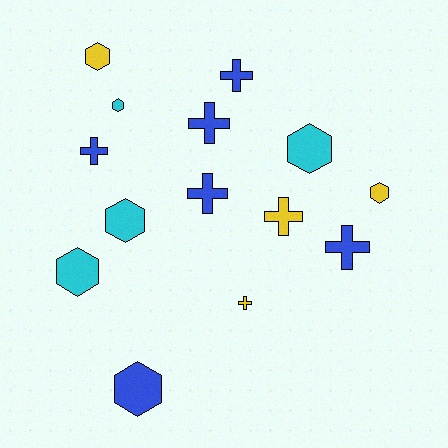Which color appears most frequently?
Blue, with 6 objects.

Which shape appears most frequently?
Hexagon, with 7 objects.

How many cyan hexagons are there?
There are 4 cyan hexagons.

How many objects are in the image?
There are 14 objects.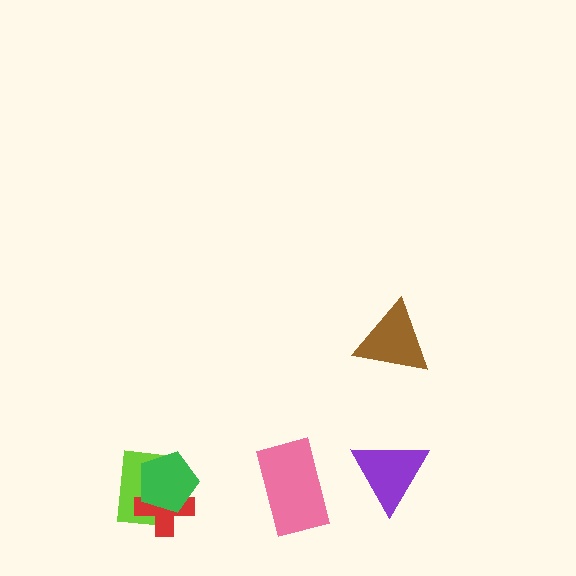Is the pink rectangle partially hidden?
No, no other shape covers it.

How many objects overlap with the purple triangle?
0 objects overlap with the purple triangle.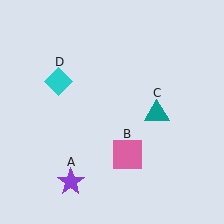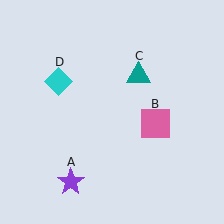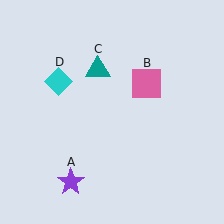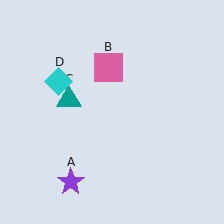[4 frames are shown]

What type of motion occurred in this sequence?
The pink square (object B), teal triangle (object C) rotated counterclockwise around the center of the scene.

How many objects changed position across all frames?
2 objects changed position: pink square (object B), teal triangle (object C).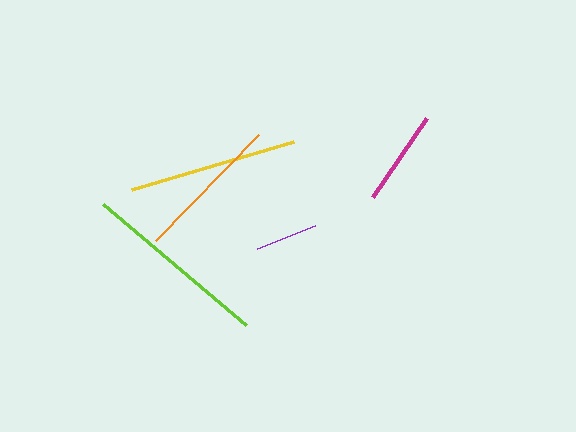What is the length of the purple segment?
The purple segment is approximately 63 pixels long.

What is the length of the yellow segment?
The yellow segment is approximately 169 pixels long.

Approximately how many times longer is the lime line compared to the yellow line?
The lime line is approximately 1.1 times the length of the yellow line.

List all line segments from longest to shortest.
From longest to shortest: lime, yellow, orange, magenta, purple.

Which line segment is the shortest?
The purple line is the shortest at approximately 63 pixels.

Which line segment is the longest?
The lime line is the longest at approximately 188 pixels.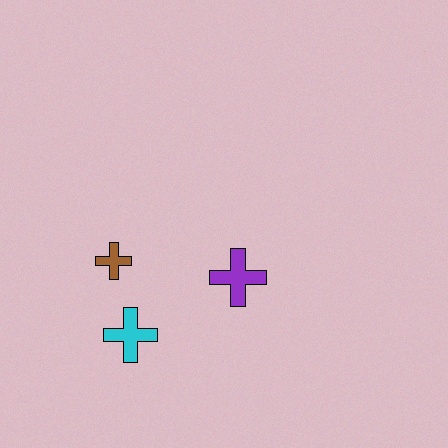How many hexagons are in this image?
There are no hexagons.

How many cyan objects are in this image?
There is 1 cyan object.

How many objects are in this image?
There are 3 objects.